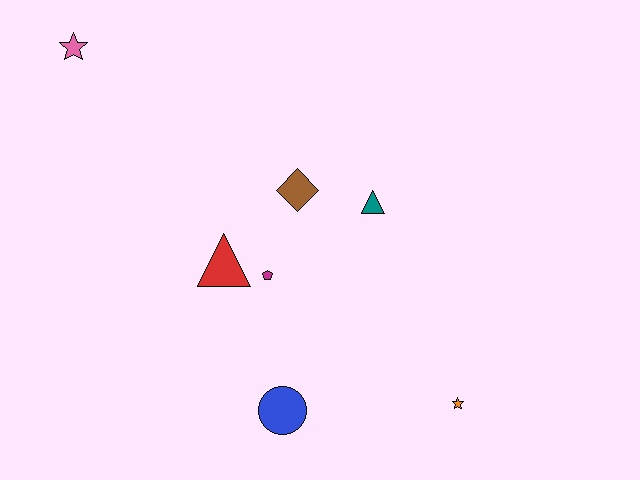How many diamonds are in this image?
There is 1 diamond.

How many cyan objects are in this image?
There are no cyan objects.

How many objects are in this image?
There are 7 objects.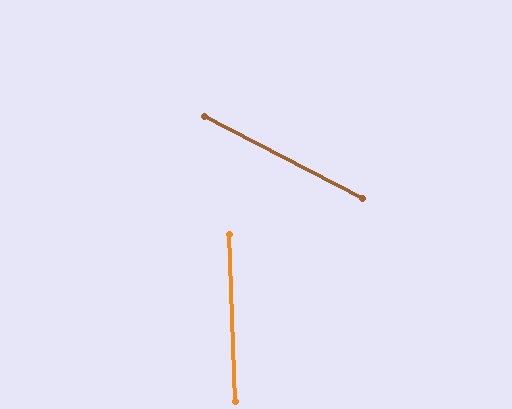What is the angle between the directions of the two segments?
Approximately 60 degrees.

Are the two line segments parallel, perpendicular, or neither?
Neither parallel nor perpendicular — they differ by about 60°.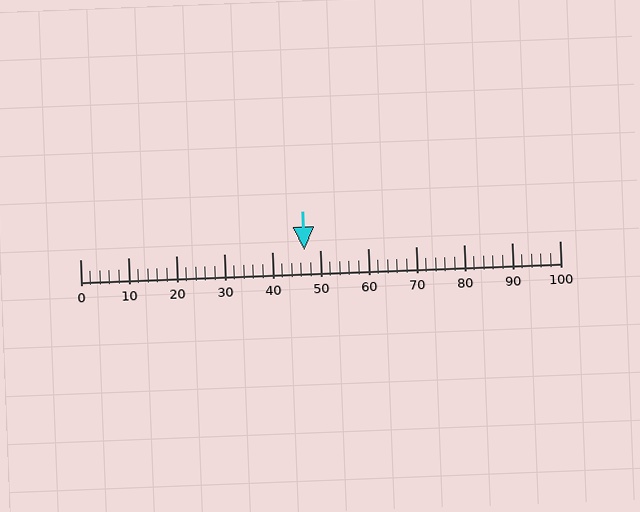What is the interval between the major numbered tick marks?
The major tick marks are spaced 10 units apart.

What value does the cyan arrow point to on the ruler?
The cyan arrow points to approximately 47.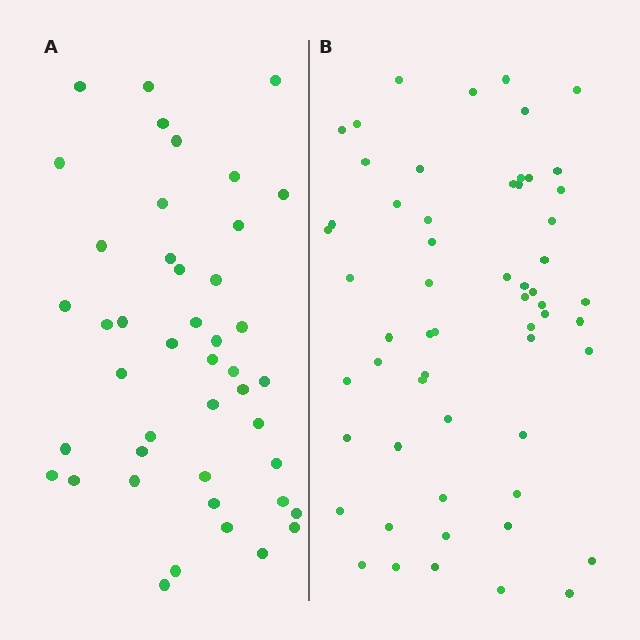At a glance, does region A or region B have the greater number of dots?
Region B (the right region) has more dots.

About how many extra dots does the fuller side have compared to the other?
Region B has approximately 15 more dots than region A.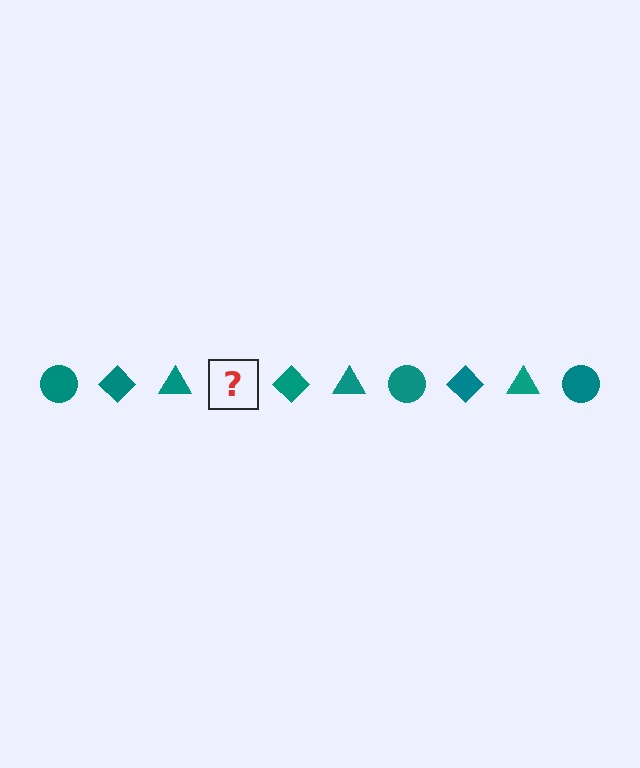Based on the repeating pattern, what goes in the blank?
The blank should be a teal circle.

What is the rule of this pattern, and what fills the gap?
The rule is that the pattern cycles through circle, diamond, triangle shapes in teal. The gap should be filled with a teal circle.